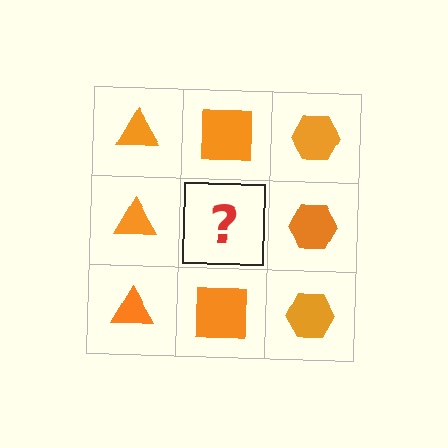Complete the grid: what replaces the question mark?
The question mark should be replaced with an orange square.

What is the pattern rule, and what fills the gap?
The rule is that each column has a consistent shape. The gap should be filled with an orange square.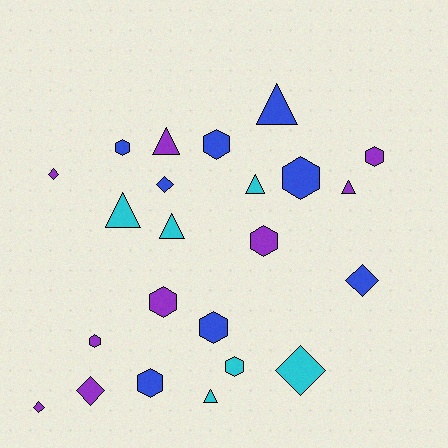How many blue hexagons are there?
There are 5 blue hexagons.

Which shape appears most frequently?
Hexagon, with 10 objects.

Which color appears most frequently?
Purple, with 9 objects.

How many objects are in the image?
There are 23 objects.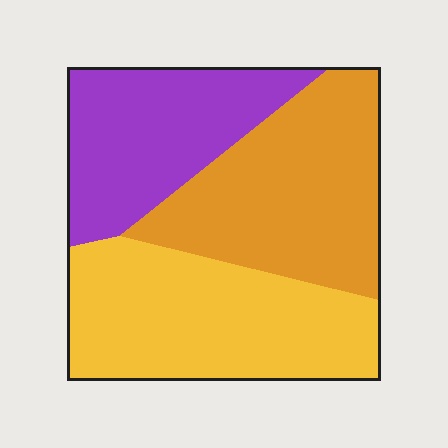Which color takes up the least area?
Purple, at roughly 25%.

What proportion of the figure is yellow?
Yellow covers roughly 35% of the figure.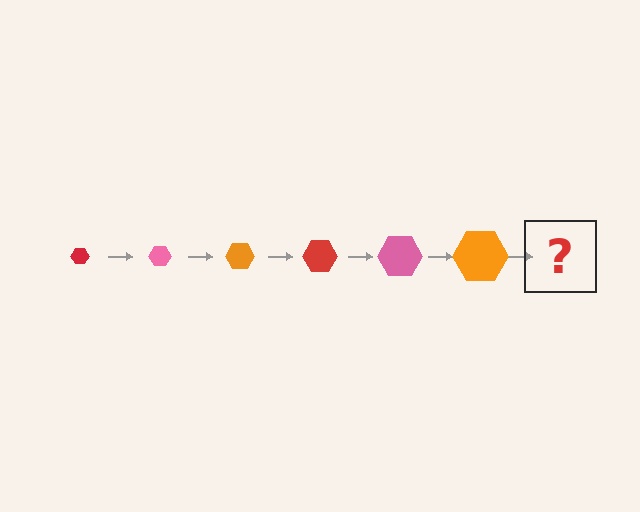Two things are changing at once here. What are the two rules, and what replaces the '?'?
The two rules are that the hexagon grows larger each step and the color cycles through red, pink, and orange. The '?' should be a red hexagon, larger than the previous one.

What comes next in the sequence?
The next element should be a red hexagon, larger than the previous one.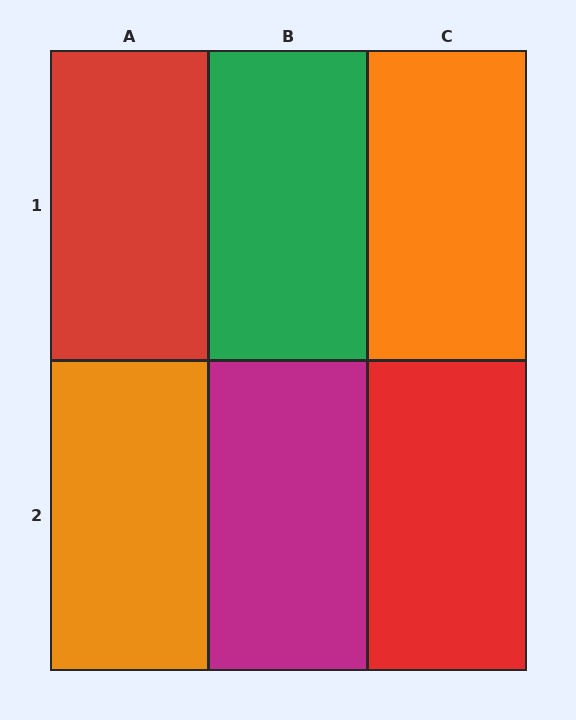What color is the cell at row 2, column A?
Orange.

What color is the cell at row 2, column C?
Red.